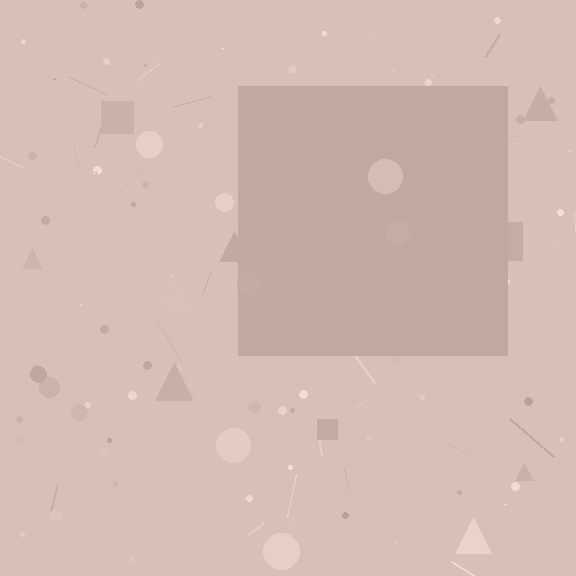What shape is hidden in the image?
A square is hidden in the image.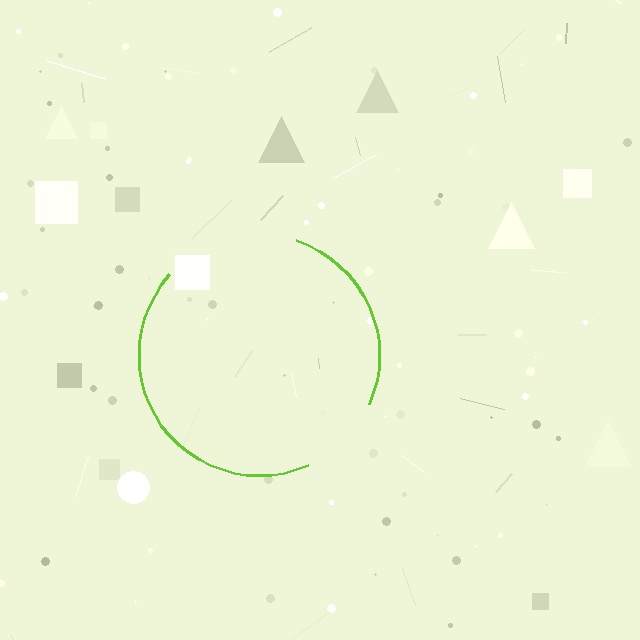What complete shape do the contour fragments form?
The contour fragments form a circle.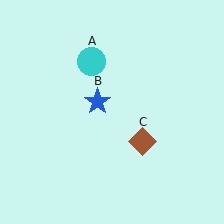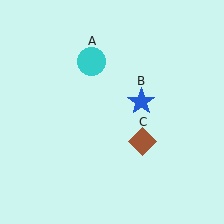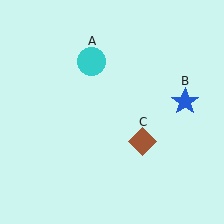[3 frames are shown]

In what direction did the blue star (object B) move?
The blue star (object B) moved right.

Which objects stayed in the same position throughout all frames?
Cyan circle (object A) and brown diamond (object C) remained stationary.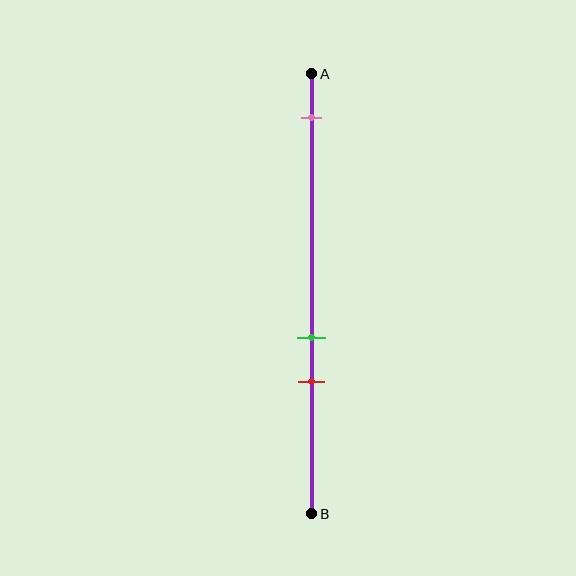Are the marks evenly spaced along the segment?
No, the marks are not evenly spaced.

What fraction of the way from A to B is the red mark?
The red mark is approximately 70% (0.7) of the way from A to B.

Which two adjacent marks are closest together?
The green and red marks are the closest adjacent pair.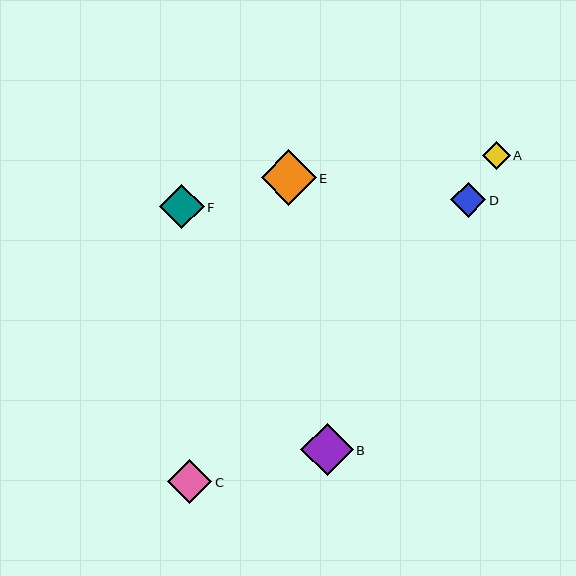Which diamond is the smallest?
Diamond A is the smallest with a size of approximately 28 pixels.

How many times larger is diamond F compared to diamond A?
Diamond F is approximately 1.6 times the size of diamond A.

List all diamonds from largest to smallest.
From largest to smallest: E, B, F, C, D, A.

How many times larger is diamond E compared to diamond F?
Diamond E is approximately 1.2 times the size of diamond F.